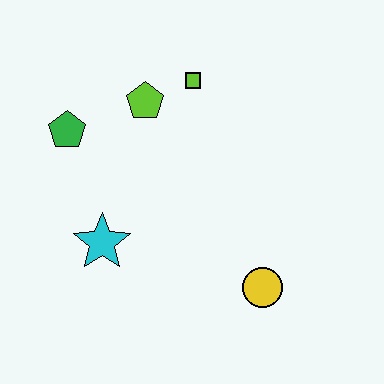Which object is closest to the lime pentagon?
The lime square is closest to the lime pentagon.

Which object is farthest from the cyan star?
The lime square is farthest from the cyan star.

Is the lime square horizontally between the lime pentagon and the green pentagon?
No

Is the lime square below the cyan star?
No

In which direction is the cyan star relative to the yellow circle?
The cyan star is to the left of the yellow circle.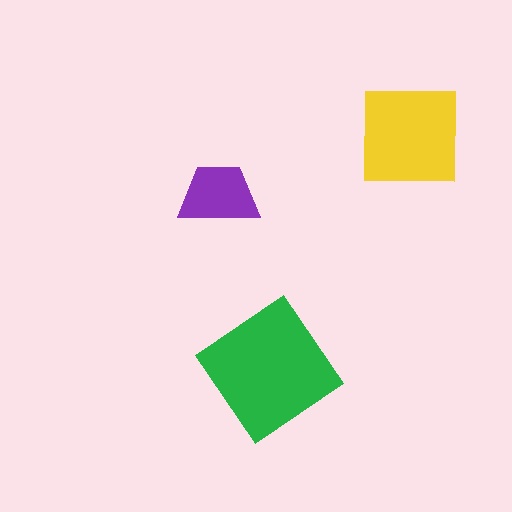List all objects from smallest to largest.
The purple trapezoid, the yellow square, the green diamond.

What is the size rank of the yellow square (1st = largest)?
2nd.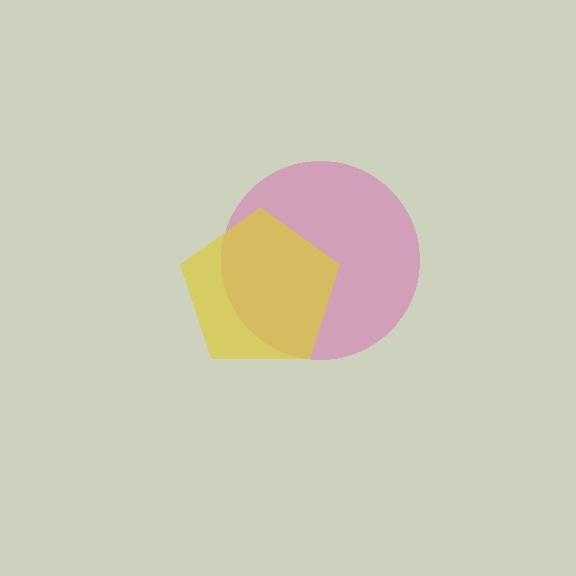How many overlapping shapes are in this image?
There are 2 overlapping shapes in the image.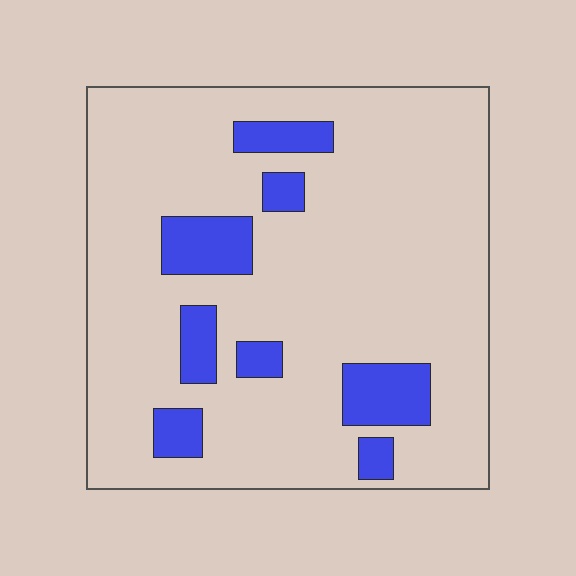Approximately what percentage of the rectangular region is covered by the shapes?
Approximately 15%.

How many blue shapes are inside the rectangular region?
8.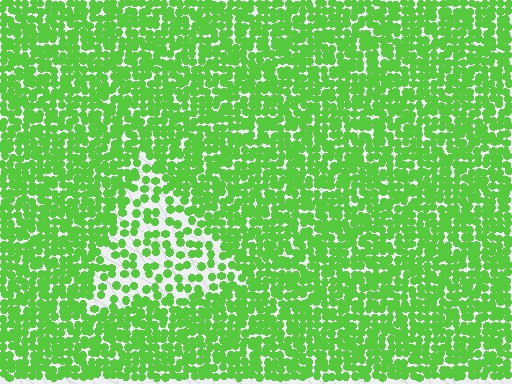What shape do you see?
I see a triangle.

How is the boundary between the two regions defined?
The boundary is defined by a change in element density (approximately 2.2x ratio). All elements are the same color, size, and shape.